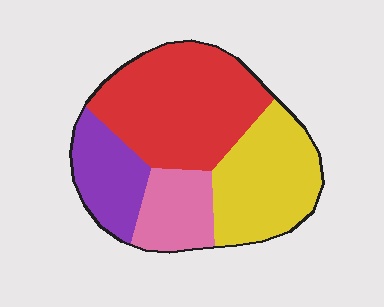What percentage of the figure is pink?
Pink covers 15% of the figure.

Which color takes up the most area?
Red, at roughly 40%.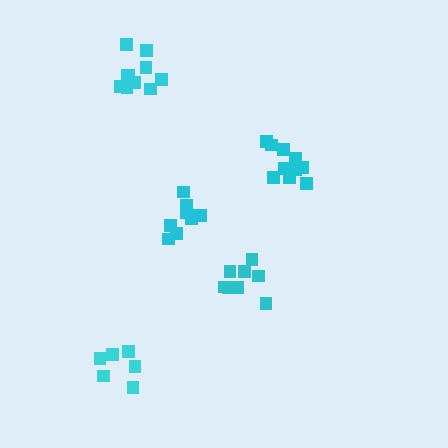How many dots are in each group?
Group 1: 11 dots, Group 2: 9 dots, Group 3: 8 dots, Group 4: 6 dots, Group 5: 10 dots (44 total).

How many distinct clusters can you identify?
There are 5 distinct clusters.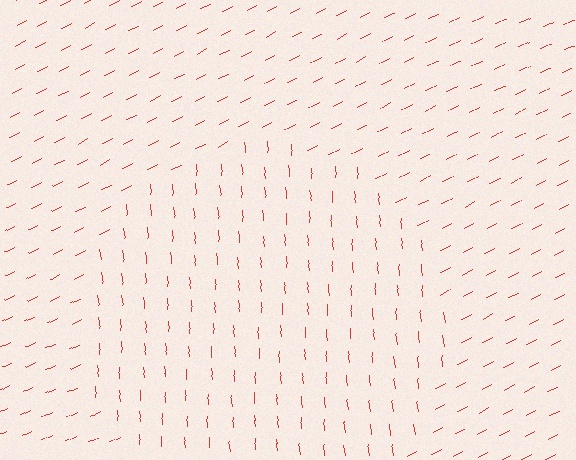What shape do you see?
I see a circle.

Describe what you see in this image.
The image is filled with small red line segments. A circle region in the image has lines oriented differently from the surrounding lines, creating a visible texture boundary.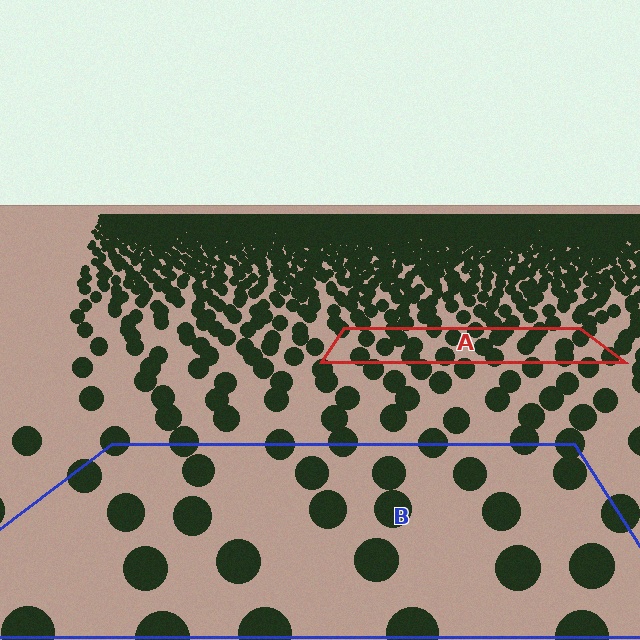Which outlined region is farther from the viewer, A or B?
Region A is farther from the viewer — the texture elements inside it appear smaller and more densely packed.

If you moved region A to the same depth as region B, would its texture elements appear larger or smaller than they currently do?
They would appear larger. At a closer depth, the same texture elements are projected at a bigger on-screen size.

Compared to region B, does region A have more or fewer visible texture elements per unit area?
Region A has more texture elements per unit area — they are packed more densely because it is farther away.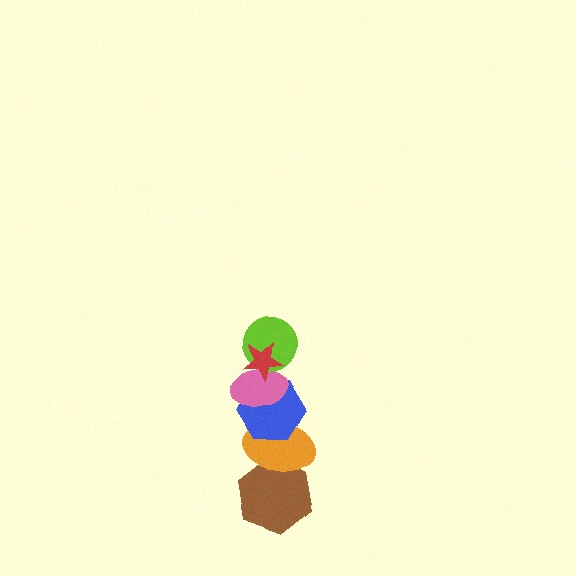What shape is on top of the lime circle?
The red star is on top of the lime circle.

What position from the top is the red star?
The red star is 1st from the top.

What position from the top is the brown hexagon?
The brown hexagon is 6th from the top.